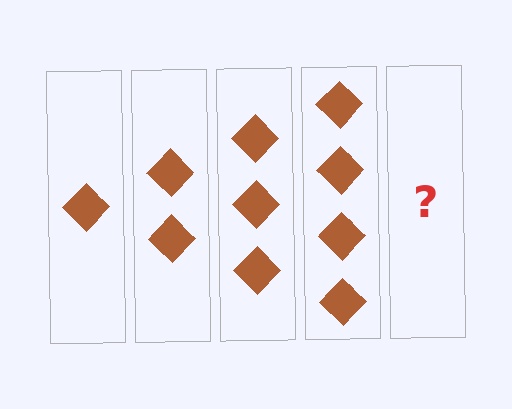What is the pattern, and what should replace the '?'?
The pattern is that each step adds one more diamond. The '?' should be 5 diamonds.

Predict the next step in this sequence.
The next step is 5 diamonds.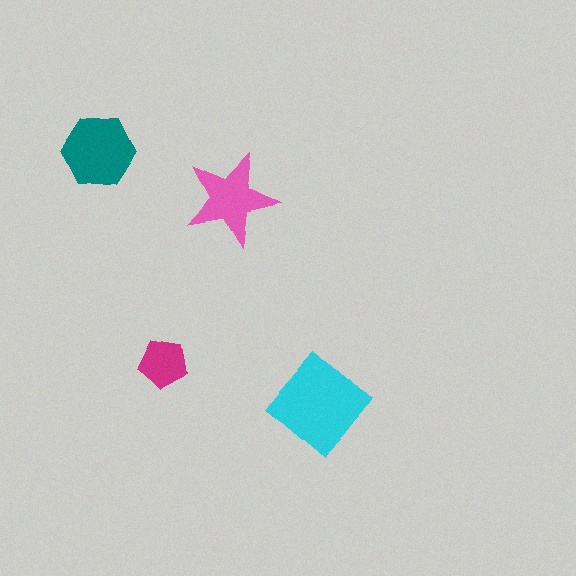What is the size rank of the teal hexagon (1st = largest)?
2nd.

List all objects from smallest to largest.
The magenta pentagon, the pink star, the teal hexagon, the cyan diamond.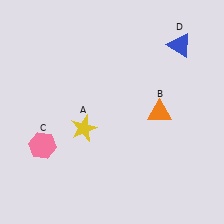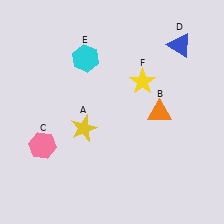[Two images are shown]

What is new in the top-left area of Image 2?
A cyan hexagon (E) was added in the top-left area of Image 2.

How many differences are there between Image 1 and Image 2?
There are 2 differences between the two images.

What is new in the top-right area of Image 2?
A yellow star (F) was added in the top-right area of Image 2.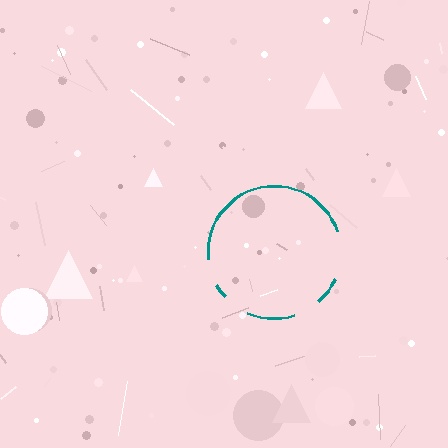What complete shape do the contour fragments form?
The contour fragments form a circle.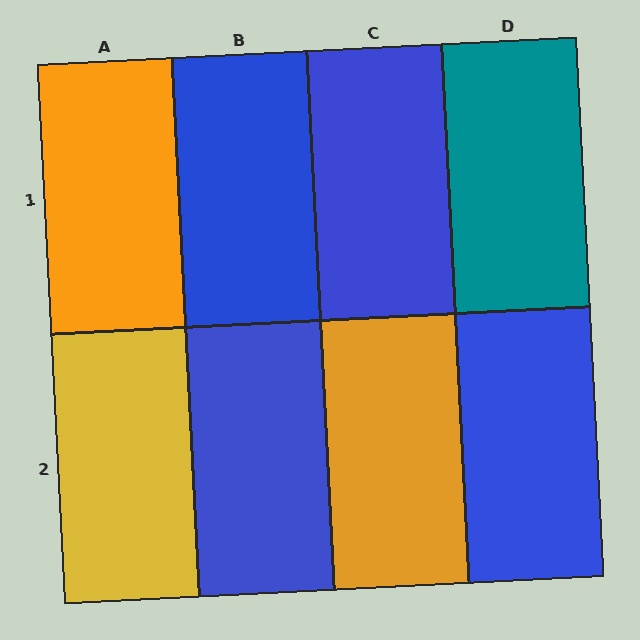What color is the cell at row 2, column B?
Blue.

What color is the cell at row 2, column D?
Blue.